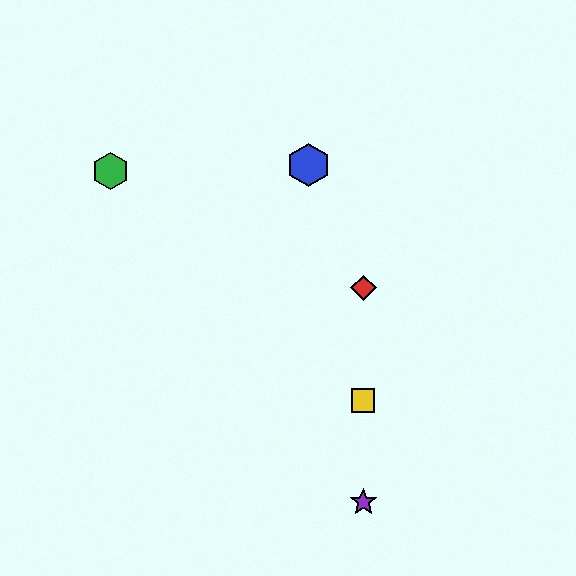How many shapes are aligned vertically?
3 shapes (the red diamond, the yellow square, the purple star) are aligned vertically.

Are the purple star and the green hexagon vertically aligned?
No, the purple star is at x≈363 and the green hexagon is at x≈111.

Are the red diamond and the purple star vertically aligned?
Yes, both are at x≈363.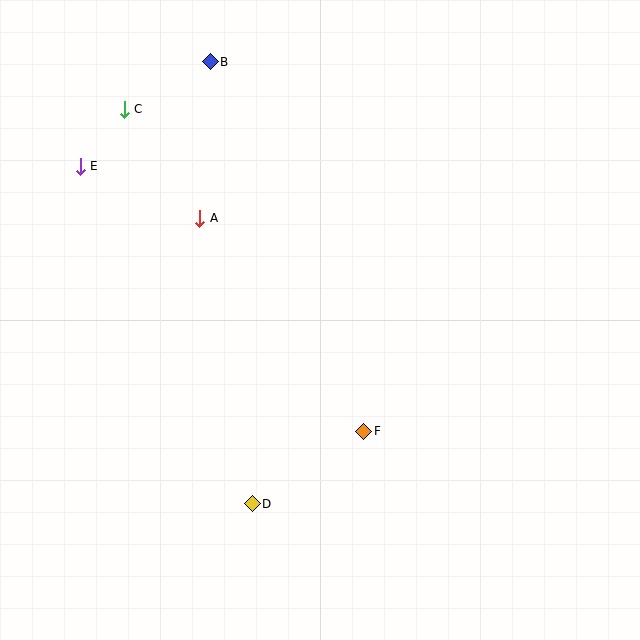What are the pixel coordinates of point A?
Point A is at (200, 218).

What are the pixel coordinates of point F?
Point F is at (364, 431).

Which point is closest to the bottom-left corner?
Point D is closest to the bottom-left corner.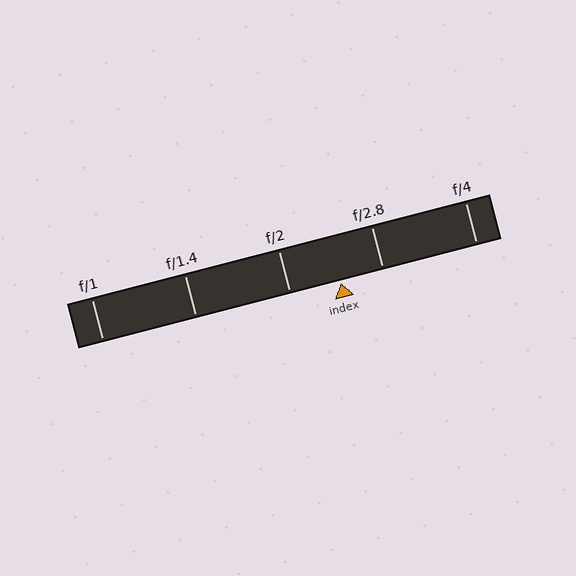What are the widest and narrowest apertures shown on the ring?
The widest aperture shown is f/1 and the narrowest is f/4.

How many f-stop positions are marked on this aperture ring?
There are 5 f-stop positions marked.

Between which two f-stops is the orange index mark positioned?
The index mark is between f/2 and f/2.8.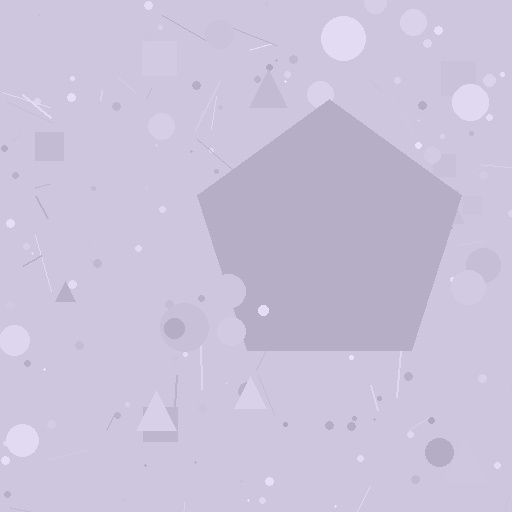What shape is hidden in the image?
A pentagon is hidden in the image.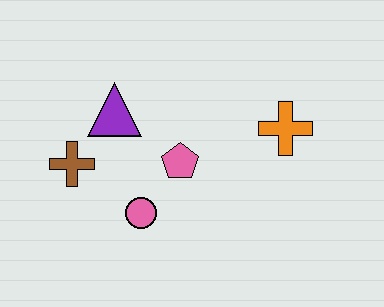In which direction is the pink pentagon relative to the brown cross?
The pink pentagon is to the right of the brown cross.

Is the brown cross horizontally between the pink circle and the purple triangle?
No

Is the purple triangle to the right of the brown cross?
Yes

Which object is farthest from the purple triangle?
The orange cross is farthest from the purple triangle.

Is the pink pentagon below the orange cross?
Yes